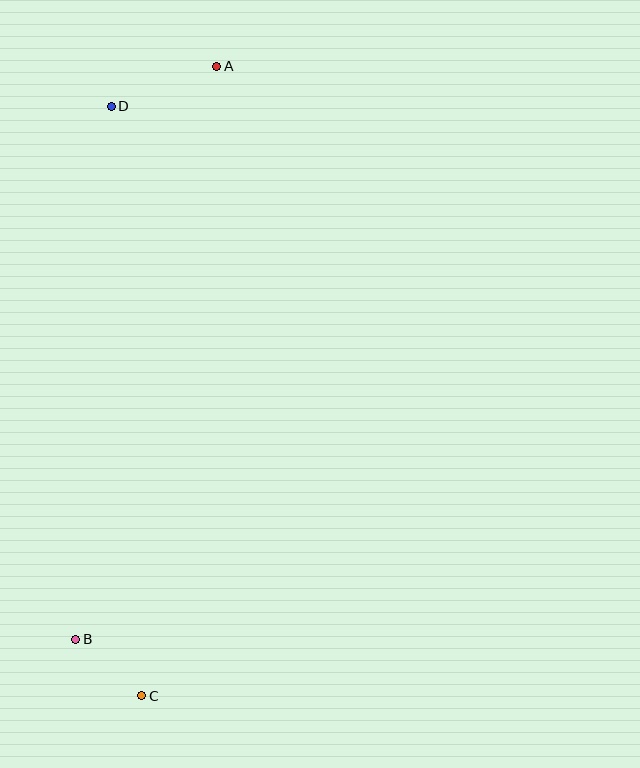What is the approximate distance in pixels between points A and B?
The distance between A and B is approximately 590 pixels.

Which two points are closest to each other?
Points B and C are closest to each other.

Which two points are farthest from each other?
Points A and C are farthest from each other.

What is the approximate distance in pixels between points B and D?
The distance between B and D is approximately 534 pixels.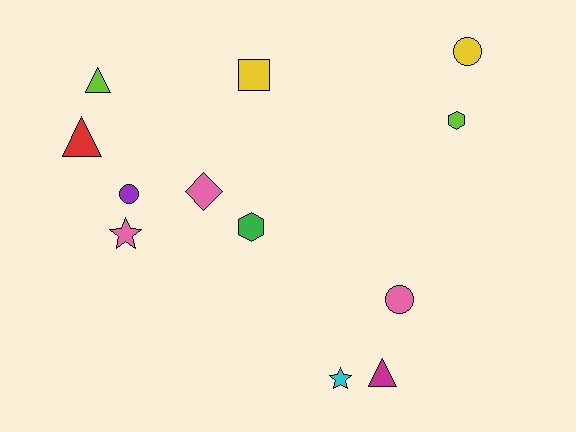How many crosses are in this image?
There are no crosses.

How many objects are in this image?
There are 12 objects.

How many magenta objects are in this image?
There is 1 magenta object.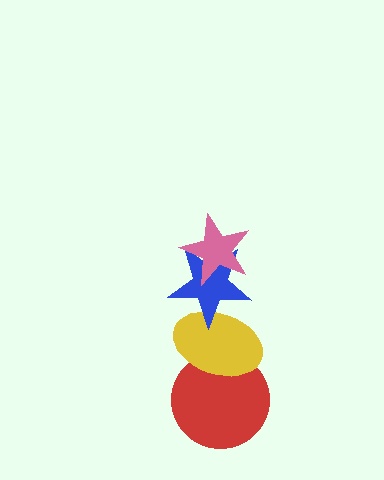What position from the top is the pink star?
The pink star is 1st from the top.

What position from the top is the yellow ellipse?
The yellow ellipse is 3rd from the top.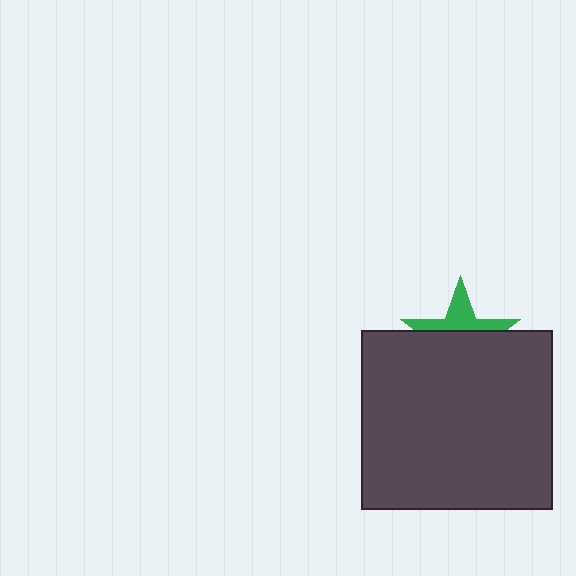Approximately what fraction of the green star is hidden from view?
Roughly 63% of the green star is hidden behind the dark gray rectangle.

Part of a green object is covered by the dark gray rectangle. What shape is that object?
It is a star.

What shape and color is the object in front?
The object in front is a dark gray rectangle.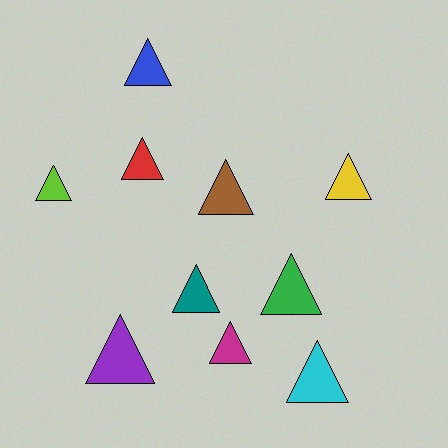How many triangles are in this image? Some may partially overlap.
There are 10 triangles.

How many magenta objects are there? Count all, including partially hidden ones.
There is 1 magenta object.